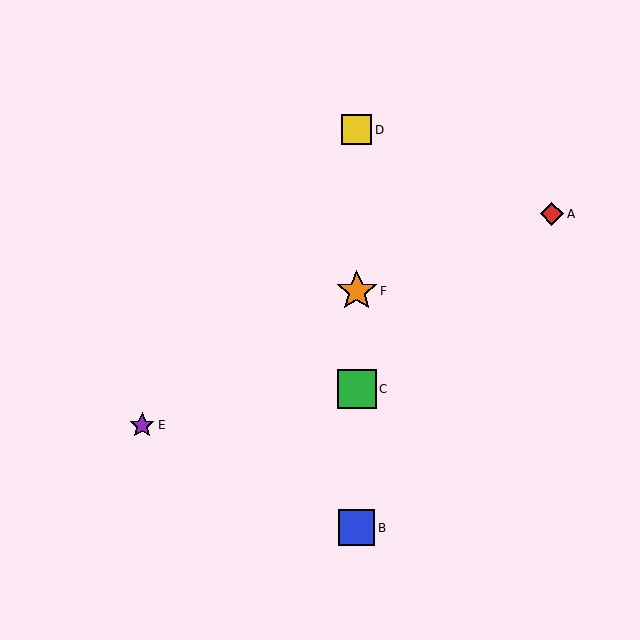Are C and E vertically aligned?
No, C is at x≈357 and E is at x≈142.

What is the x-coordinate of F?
Object F is at x≈357.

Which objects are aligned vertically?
Objects B, C, D, F are aligned vertically.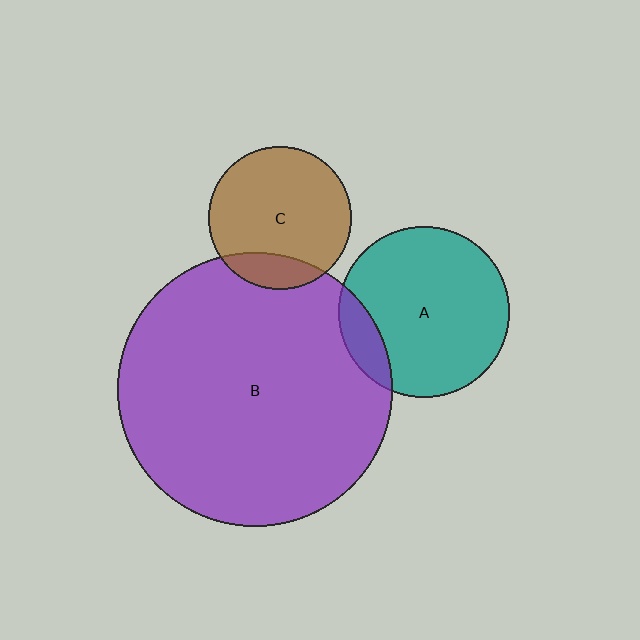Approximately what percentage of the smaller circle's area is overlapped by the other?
Approximately 15%.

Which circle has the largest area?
Circle B (purple).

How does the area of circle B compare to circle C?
Approximately 3.7 times.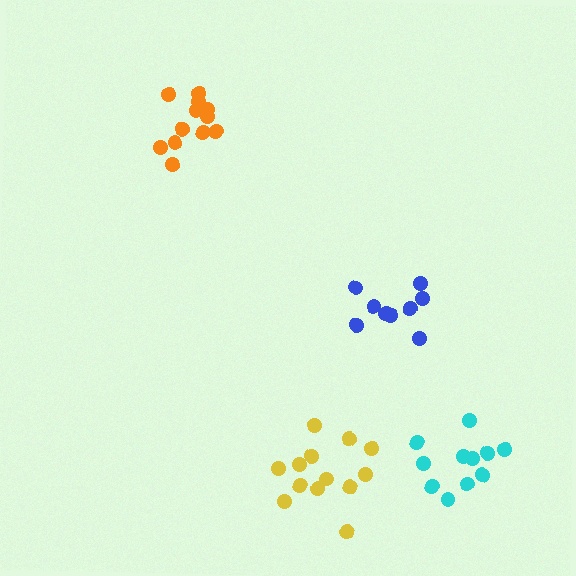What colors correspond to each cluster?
The clusters are colored: blue, orange, cyan, yellow.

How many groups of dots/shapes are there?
There are 4 groups.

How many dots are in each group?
Group 1: 9 dots, Group 2: 12 dots, Group 3: 11 dots, Group 4: 13 dots (45 total).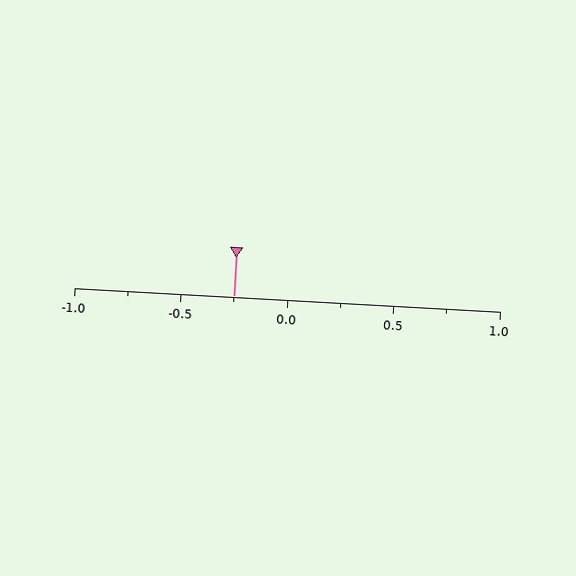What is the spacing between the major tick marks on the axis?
The major ticks are spaced 0.5 apart.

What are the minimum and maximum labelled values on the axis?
The axis runs from -1.0 to 1.0.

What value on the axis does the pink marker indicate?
The marker indicates approximately -0.25.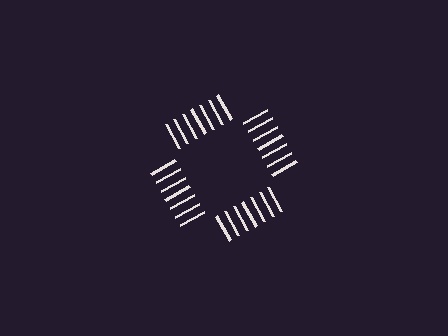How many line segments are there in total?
28 — 7 along each of the 4 edges.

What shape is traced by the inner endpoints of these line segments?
An illusory square — the line segments terminate on its edges but no continuous stroke is drawn.